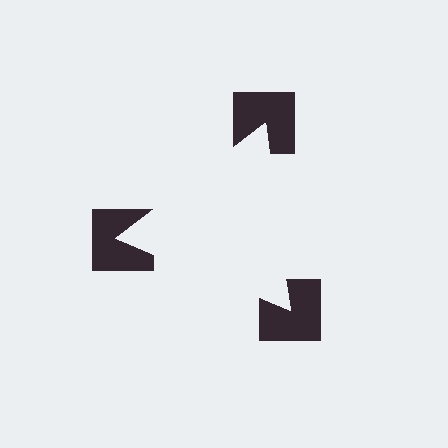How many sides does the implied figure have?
3 sides.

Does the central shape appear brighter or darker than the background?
It typically appears slightly brighter than the background, even though no actual brightness change is drawn.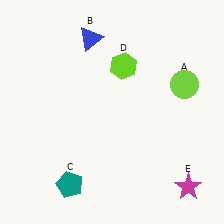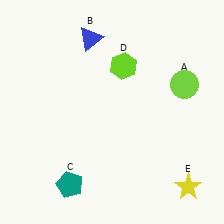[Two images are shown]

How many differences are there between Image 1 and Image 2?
There is 1 difference between the two images.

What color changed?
The star (E) changed from magenta in Image 1 to yellow in Image 2.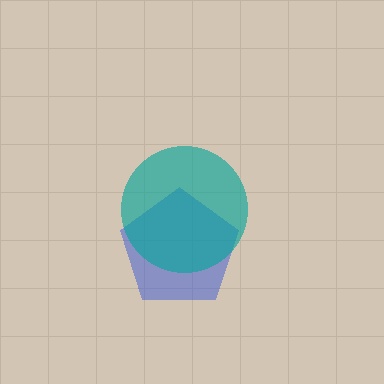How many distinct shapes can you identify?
There are 2 distinct shapes: a blue pentagon, a teal circle.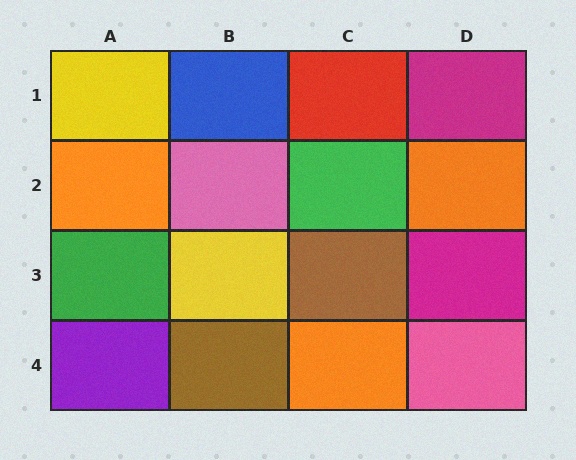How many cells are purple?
1 cell is purple.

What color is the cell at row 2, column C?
Green.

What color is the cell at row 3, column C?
Brown.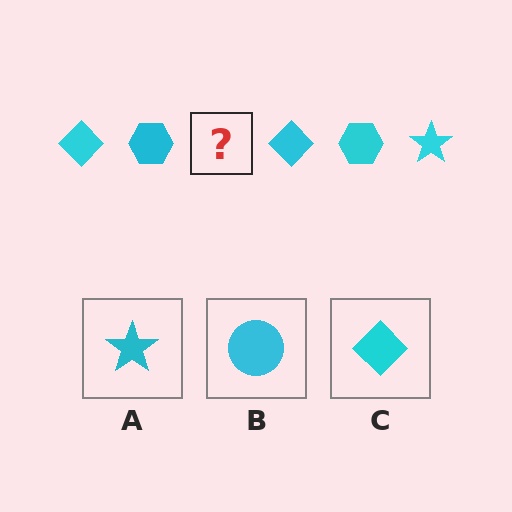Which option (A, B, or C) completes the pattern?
A.